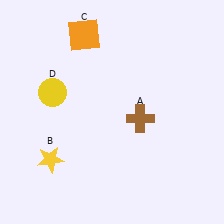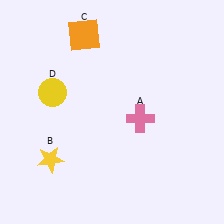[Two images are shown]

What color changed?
The cross (A) changed from brown in Image 1 to pink in Image 2.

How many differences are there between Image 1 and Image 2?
There is 1 difference between the two images.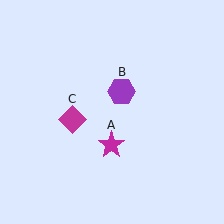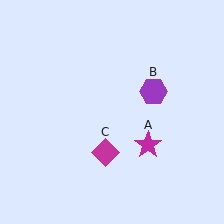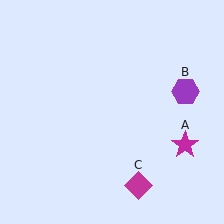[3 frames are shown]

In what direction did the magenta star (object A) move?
The magenta star (object A) moved right.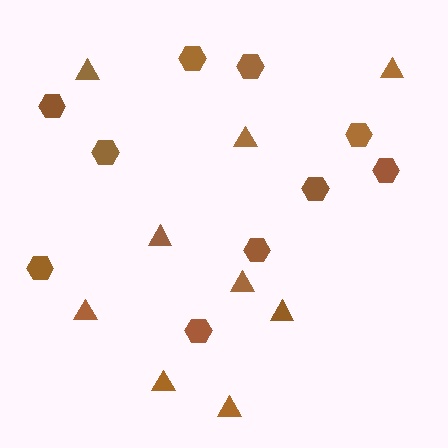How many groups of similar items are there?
There are 2 groups: one group of triangles (9) and one group of hexagons (10).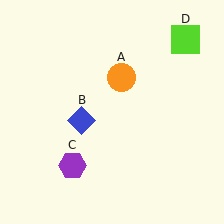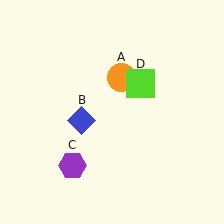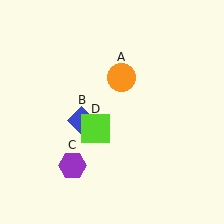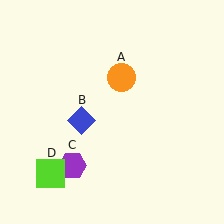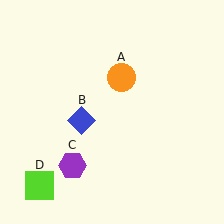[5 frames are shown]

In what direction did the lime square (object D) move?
The lime square (object D) moved down and to the left.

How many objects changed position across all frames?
1 object changed position: lime square (object D).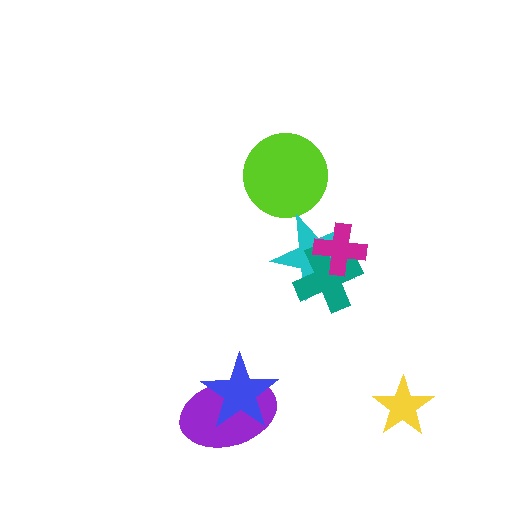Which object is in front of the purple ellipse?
The blue star is in front of the purple ellipse.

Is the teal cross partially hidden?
Yes, it is partially covered by another shape.